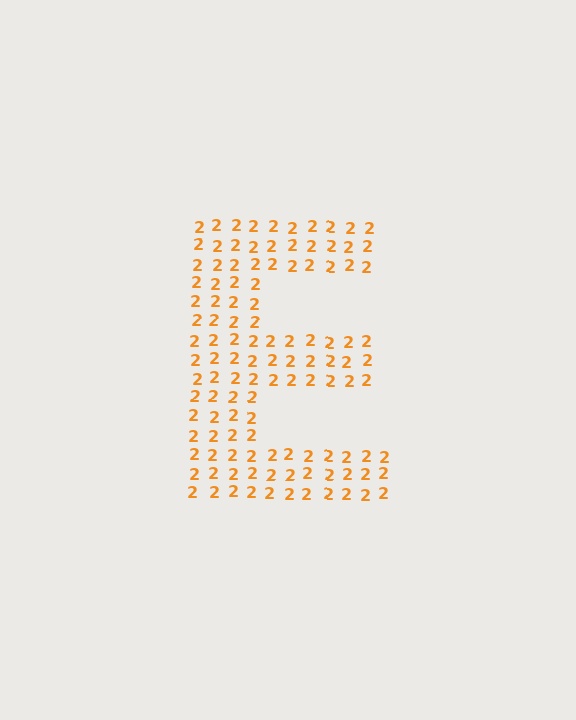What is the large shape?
The large shape is the letter E.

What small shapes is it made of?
It is made of small digit 2's.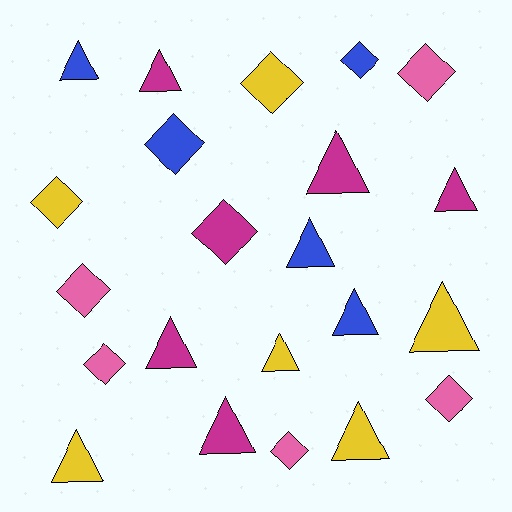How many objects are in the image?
There are 22 objects.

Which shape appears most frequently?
Triangle, with 12 objects.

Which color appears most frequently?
Yellow, with 6 objects.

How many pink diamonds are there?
There are 5 pink diamonds.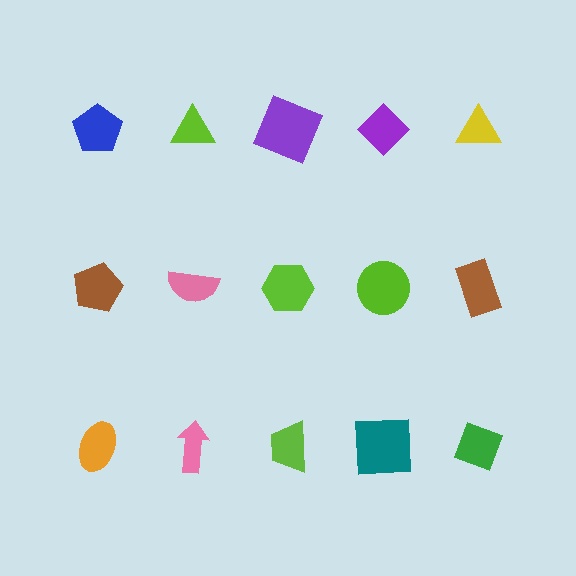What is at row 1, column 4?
A purple diamond.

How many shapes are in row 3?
5 shapes.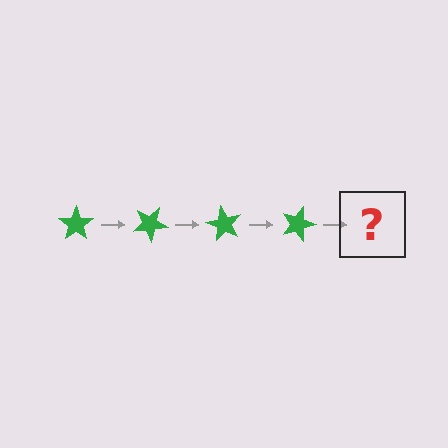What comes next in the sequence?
The next element should be a green star rotated 120 degrees.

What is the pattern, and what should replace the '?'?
The pattern is that the star rotates 30 degrees each step. The '?' should be a green star rotated 120 degrees.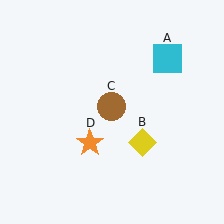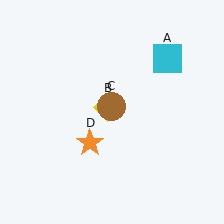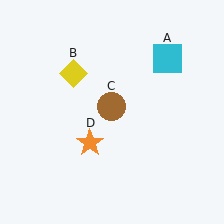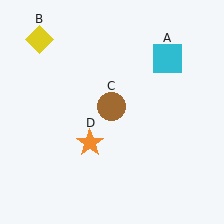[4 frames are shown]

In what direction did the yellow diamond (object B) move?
The yellow diamond (object B) moved up and to the left.